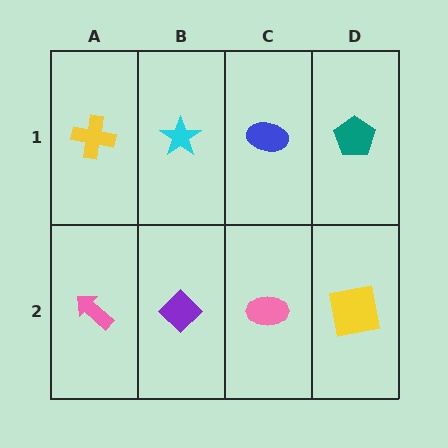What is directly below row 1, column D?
A yellow square.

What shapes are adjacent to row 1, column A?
A pink arrow (row 2, column A), a cyan star (row 1, column B).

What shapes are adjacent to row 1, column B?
A purple diamond (row 2, column B), a yellow cross (row 1, column A), a blue ellipse (row 1, column C).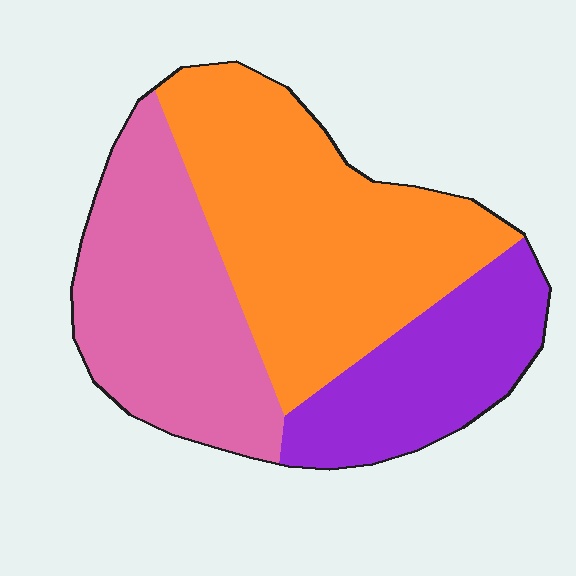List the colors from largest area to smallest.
From largest to smallest: orange, pink, purple.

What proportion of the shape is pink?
Pink takes up between a sixth and a third of the shape.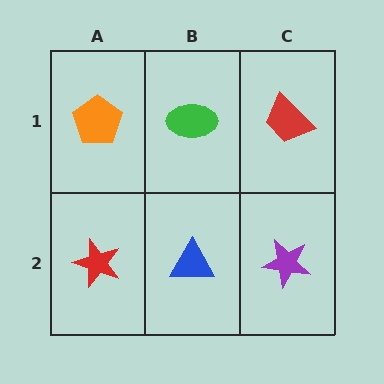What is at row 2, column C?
A purple star.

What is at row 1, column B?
A green ellipse.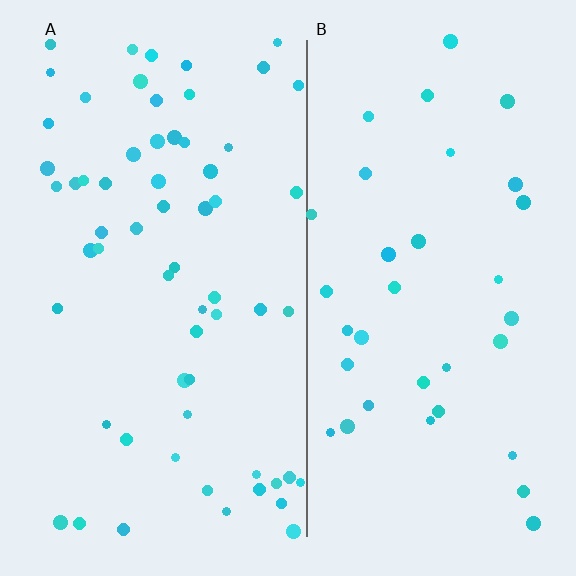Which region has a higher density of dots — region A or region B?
A (the left).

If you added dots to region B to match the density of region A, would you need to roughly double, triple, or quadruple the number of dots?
Approximately double.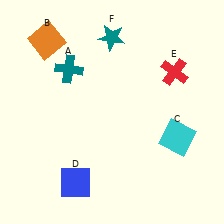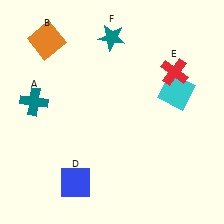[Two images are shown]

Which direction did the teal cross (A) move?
The teal cross (A) moved left.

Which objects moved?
The objects that moved are: the teal cross (A), the cyan square (C).